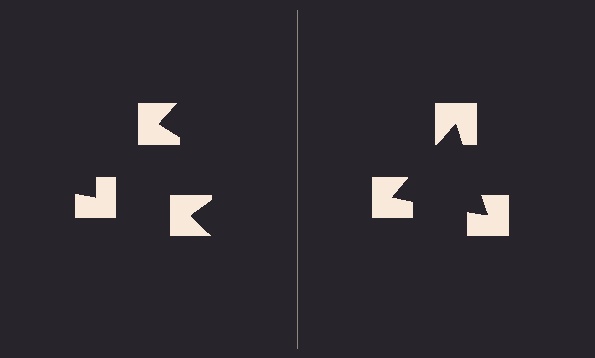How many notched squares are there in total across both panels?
6 — 3 on each side.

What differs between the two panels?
The notched squares are positioned identically on both sides; only the wedge orientations differ. On the right they align to a triangle; on the left they are misaligned.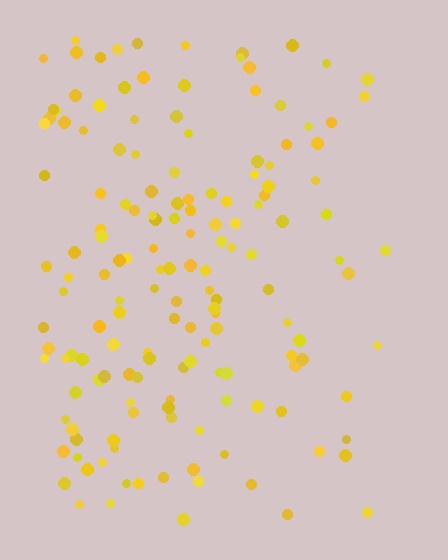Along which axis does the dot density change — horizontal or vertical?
Horizontal.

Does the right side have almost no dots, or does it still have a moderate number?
Still a moderate number, just noticeably fewer than the left.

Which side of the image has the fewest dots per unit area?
The right.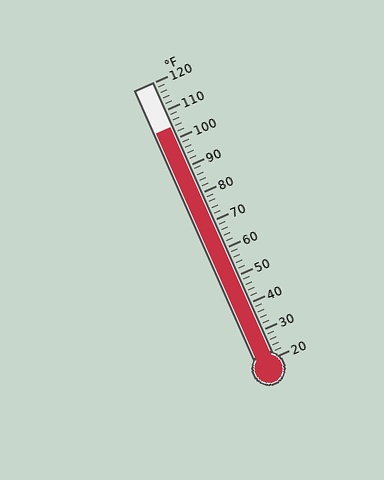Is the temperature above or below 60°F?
The temperature is above 60°F.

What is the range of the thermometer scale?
The thermometer scale ranges from 20°F to 120°F.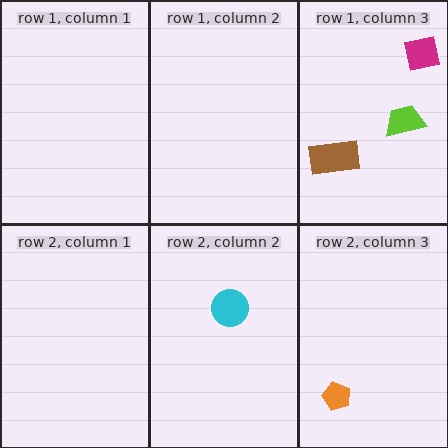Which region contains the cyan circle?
The row 2, column 2 region.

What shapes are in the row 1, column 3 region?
The brown rectangle, the lime trapezoid, the magenta square.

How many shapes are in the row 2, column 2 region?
1.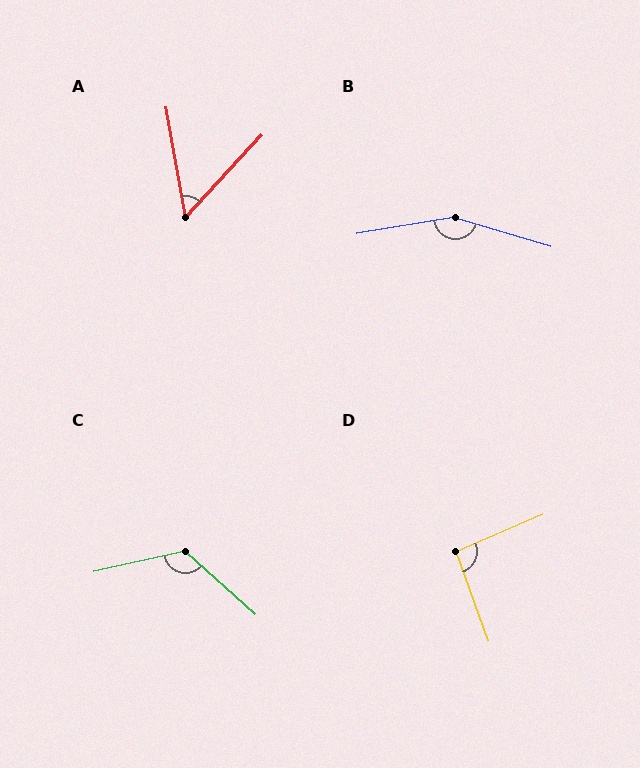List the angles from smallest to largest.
A (53°), D (93°), C (125°), B (154°).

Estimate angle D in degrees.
Approximately 93 degrees.